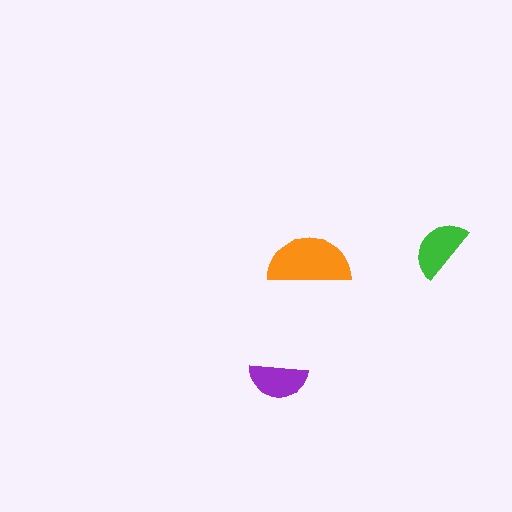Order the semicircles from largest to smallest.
the orange one, the green one, the purple one.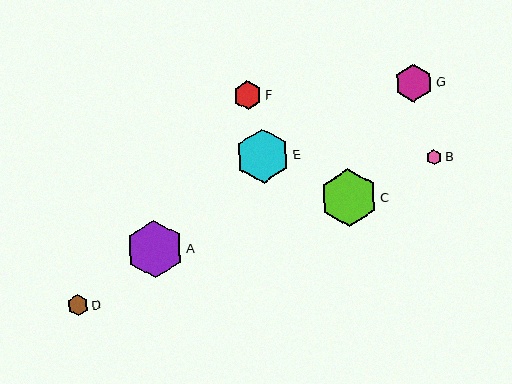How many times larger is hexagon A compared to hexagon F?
Hexagon A is approximately 2.0 times the size of hexagon F.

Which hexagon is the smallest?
Hexagon B is the smallest with a size of approximately 15 pixels.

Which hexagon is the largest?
Hexagon A is the largest with a size of approximately 58 pixels.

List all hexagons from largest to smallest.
From largest to smallest: A, C, E, G, F, D, B.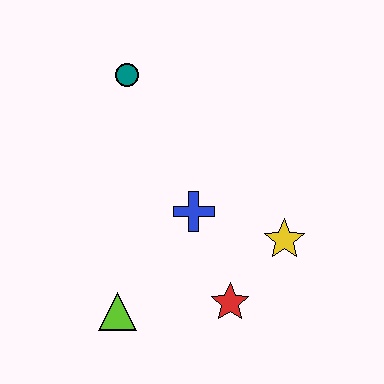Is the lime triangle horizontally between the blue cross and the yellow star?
No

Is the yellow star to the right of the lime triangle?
Yes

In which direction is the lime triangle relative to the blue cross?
The lime triangle is below the blue cross.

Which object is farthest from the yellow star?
The teal circle is farthest from the yellow star.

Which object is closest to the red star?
The yellow star is closest to the red star.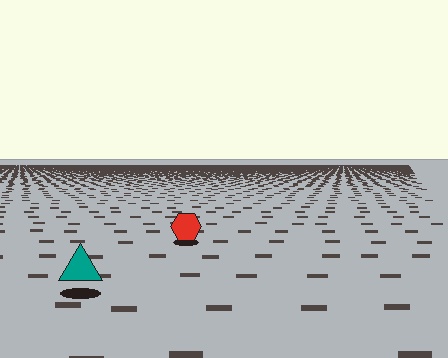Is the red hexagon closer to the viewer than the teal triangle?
No. The teal triangle is closer — you can tell from the texture gradient: the ground texture is coarser near it.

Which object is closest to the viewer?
The teal triangle is closest. The texture marks near it are larger and more spread out.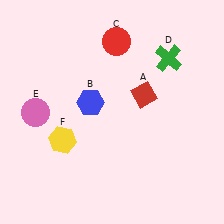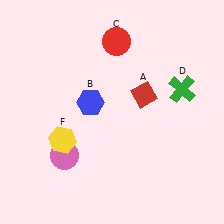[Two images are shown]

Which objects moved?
The objects that moved are: the green cross (D), the pink circle (E).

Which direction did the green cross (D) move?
The green cross (D) moved down.